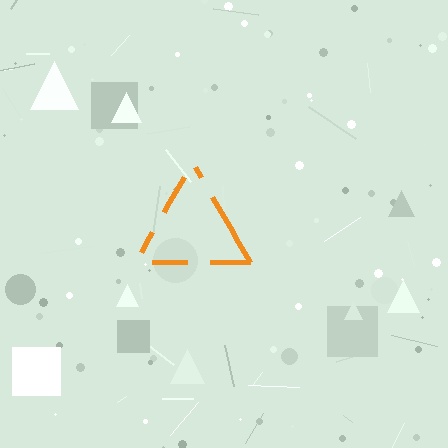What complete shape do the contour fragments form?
The contour fragments form a triangle.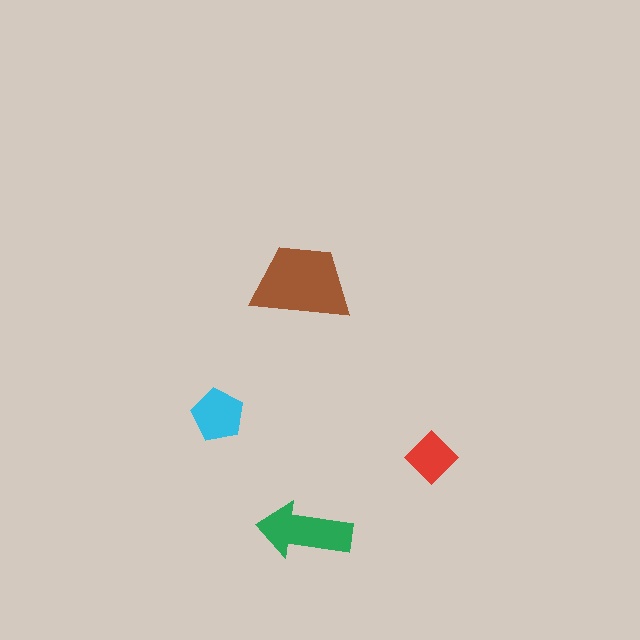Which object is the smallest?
The red diamond.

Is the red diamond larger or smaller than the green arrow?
Smaller.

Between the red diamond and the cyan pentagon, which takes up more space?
The cyan pentagon.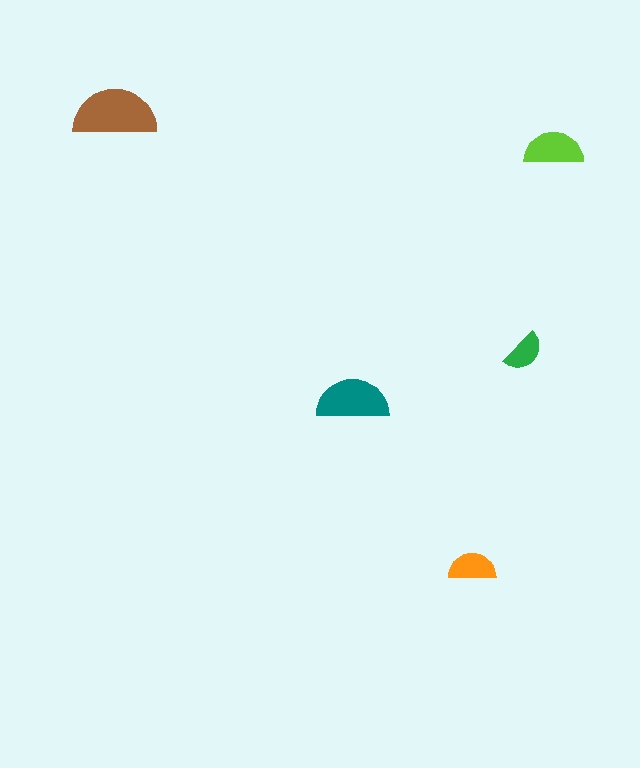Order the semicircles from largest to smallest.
the brown one, the teal one, the lime one, the orange one, the green one.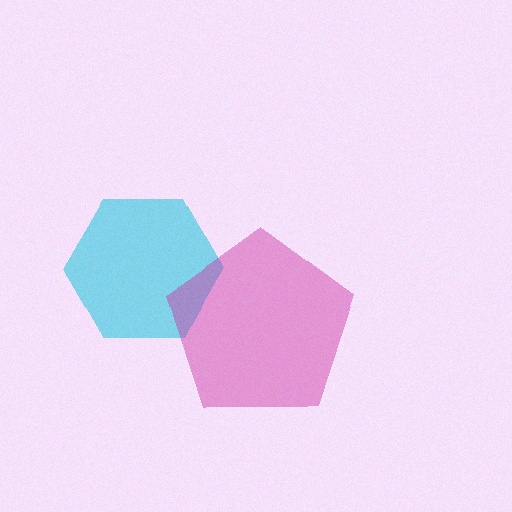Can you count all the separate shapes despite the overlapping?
Yes, there are 2 separate shapes.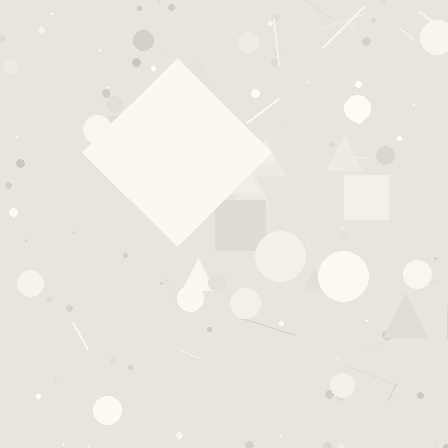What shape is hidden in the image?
A diamond is hidden in the image.